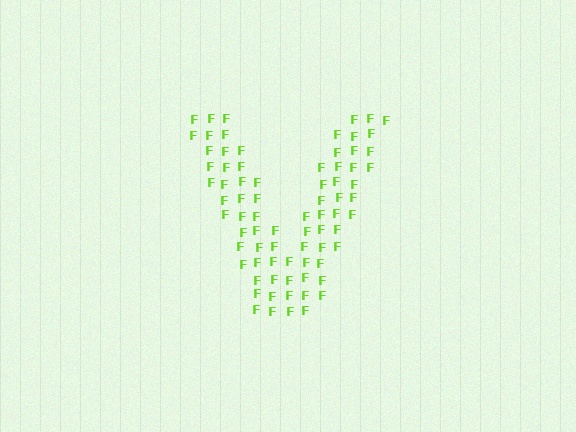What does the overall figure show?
The overall figure shows the letter V.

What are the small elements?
The small elements are letter F's.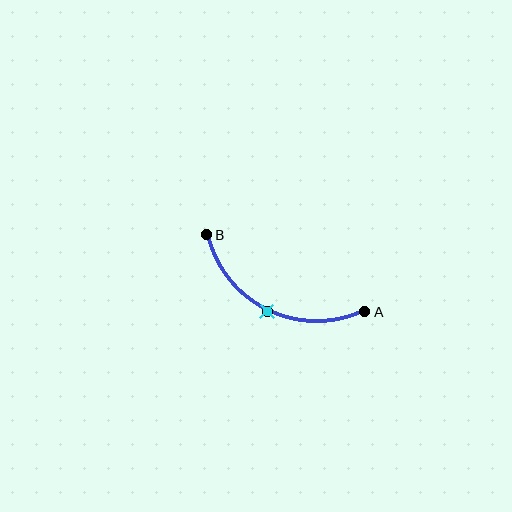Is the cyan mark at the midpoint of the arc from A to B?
Yes. The cyan mark lies on the arc at equal arc-length from both A and B — it is the arc midpoint.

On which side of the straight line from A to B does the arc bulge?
The arc bulges below the straight line connecting A and B.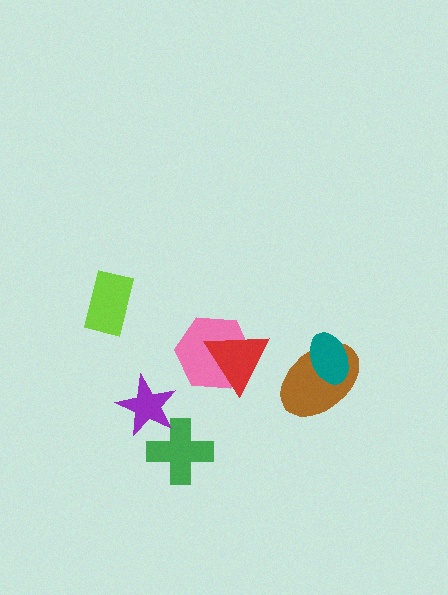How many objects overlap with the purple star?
1 object overlaps with the purple star.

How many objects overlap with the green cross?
1 object overlaps with the green cross.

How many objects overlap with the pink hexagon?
1 object overlaps with the pink hexagon.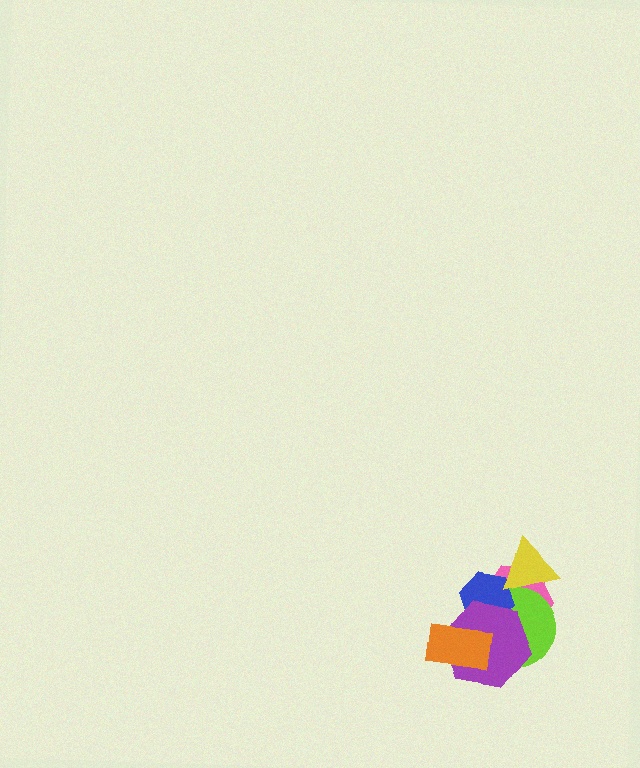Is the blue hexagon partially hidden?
Yes, it is partially covered by another shape.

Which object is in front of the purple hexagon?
The orange rectangle is in front of the purple hexagon.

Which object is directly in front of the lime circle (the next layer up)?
The blue hexagon is directly in front of the lime circle.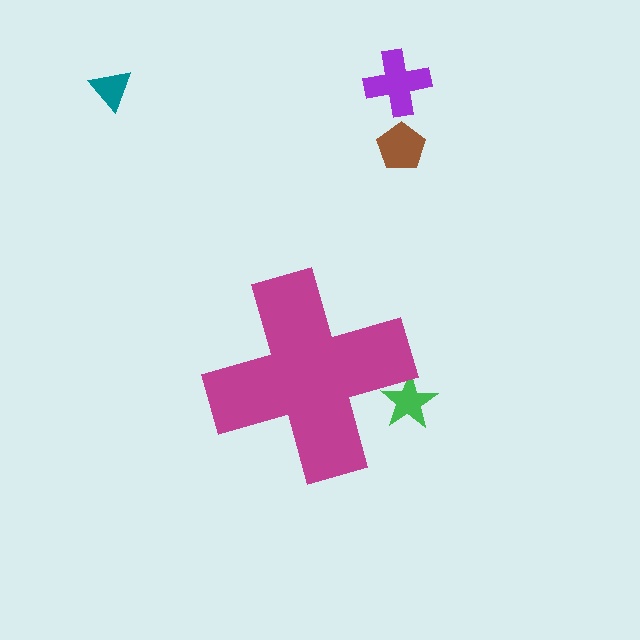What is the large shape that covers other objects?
A magenta cross.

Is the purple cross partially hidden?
No, the purple cross is fully visible.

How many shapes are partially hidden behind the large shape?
1 shape is partially hidden.